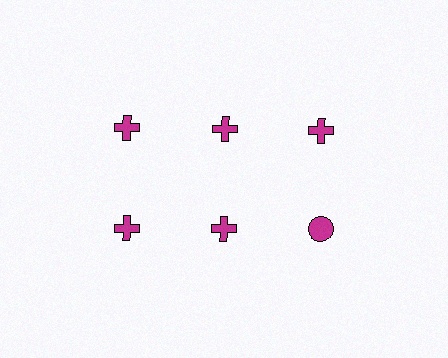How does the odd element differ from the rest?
It has a different shape: circle instead of cross.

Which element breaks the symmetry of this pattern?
The magenta circle in the second row, center column breaks the symmetry. All other shapes are magenta crosses.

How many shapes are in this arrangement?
There are 6 shapes arranged in a grid pattern.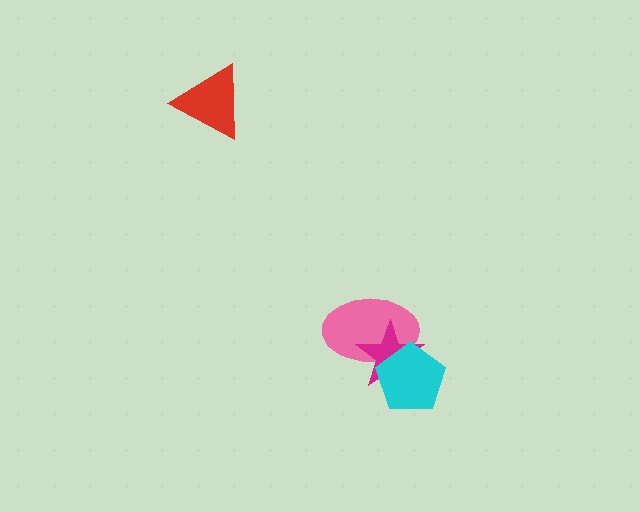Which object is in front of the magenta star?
The cyan pentagon is in front of the magenta star.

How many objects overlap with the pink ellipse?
2 objects overlap with the pink ellipse.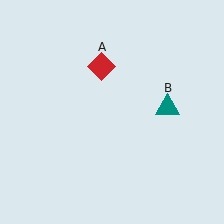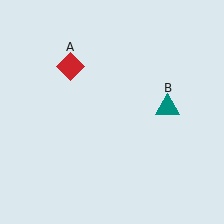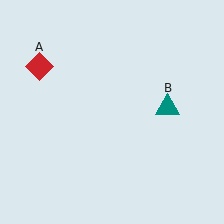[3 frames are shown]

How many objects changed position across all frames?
1 object changed position: red diamond (object A).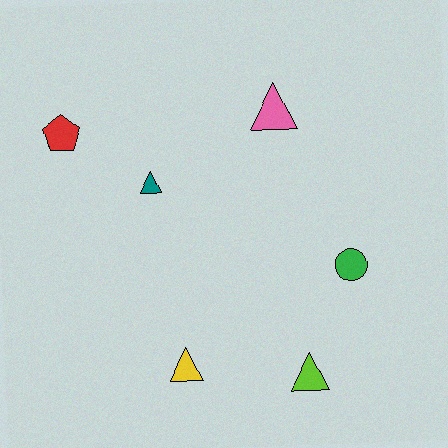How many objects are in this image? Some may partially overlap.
There are 6 objects.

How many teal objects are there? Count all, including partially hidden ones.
There is 1 teal object.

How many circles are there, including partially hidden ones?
There is 1 circle.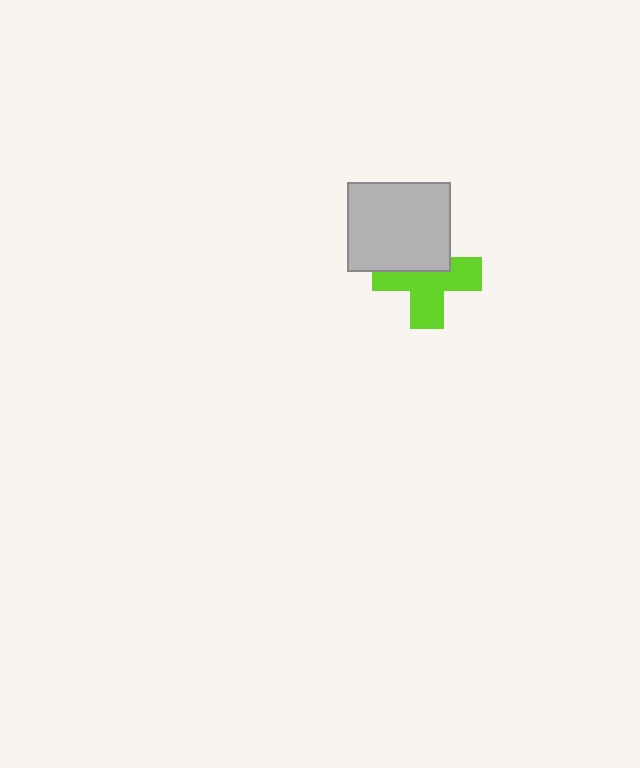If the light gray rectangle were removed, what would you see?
You would see the complete lime cross.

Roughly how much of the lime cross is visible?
About half of it is visible (roughly 62%).